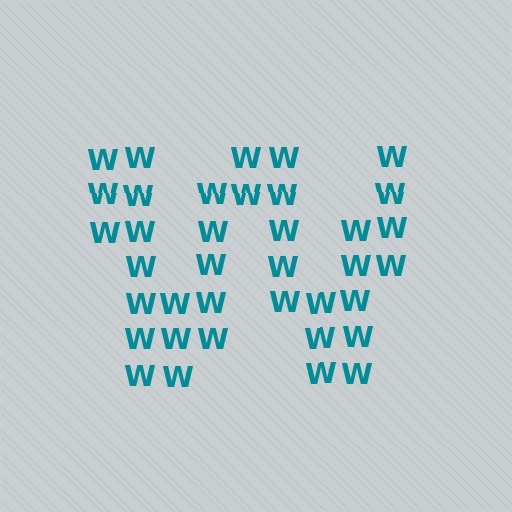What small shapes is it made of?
It is made of small letter W's.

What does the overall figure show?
The overall figure shows the letter W.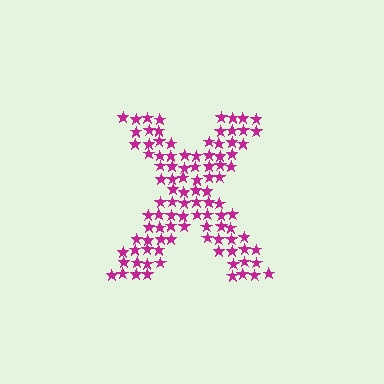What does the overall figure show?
The overall figure shows the letter X.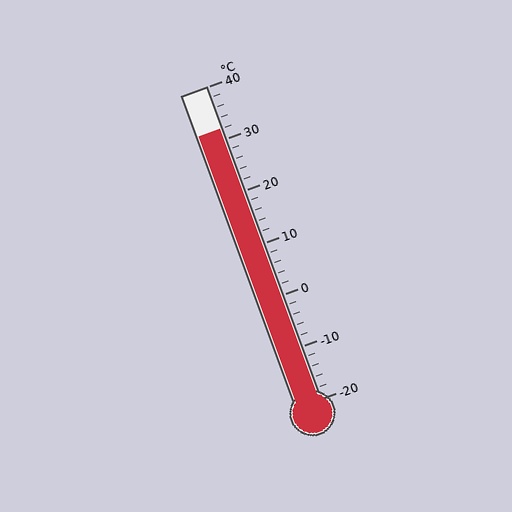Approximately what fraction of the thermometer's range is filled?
The thermometer is filled to approximately 85% of its range.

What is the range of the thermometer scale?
The thermometer scale ranges from -20°C to 40°C.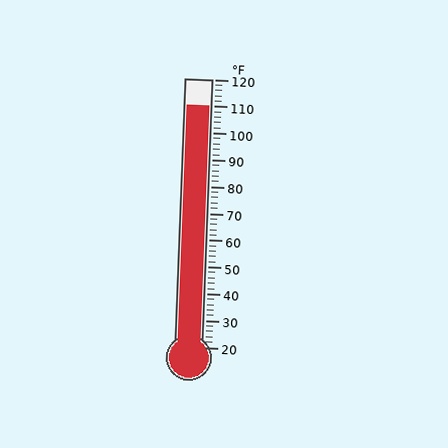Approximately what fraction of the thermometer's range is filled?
The thermometer is filled to approximately 90% of its range.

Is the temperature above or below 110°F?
The temperature is at 110°F.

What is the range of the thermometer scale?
The thermometer scale ranges from 20°F to 120°F.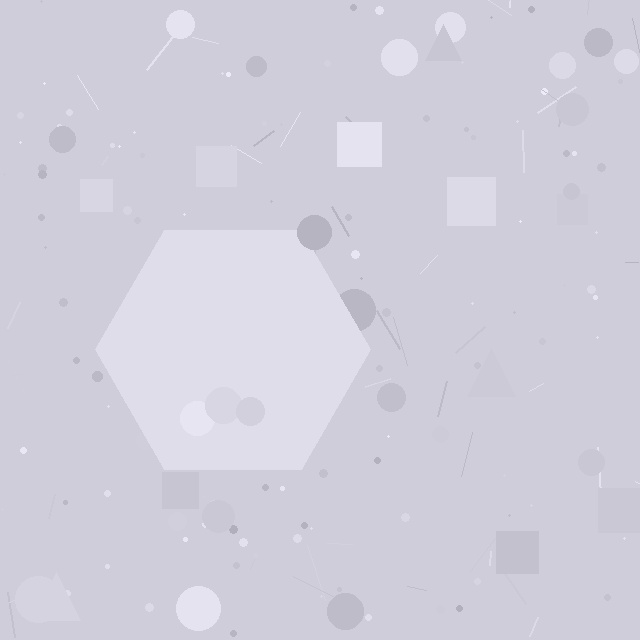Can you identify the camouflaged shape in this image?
The camouflaged shape is a hexagon.